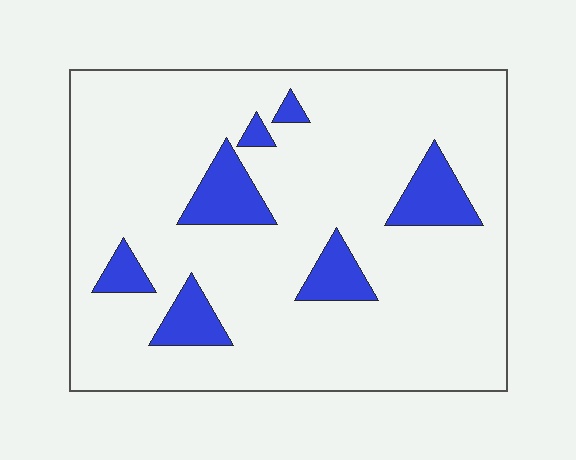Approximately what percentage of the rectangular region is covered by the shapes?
Approximately 15%.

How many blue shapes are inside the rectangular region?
7.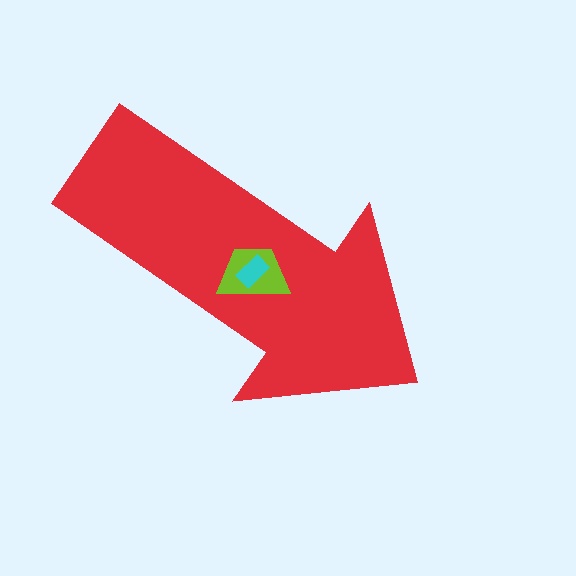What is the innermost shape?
The cyan rectangle.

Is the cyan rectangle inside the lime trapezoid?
Yes.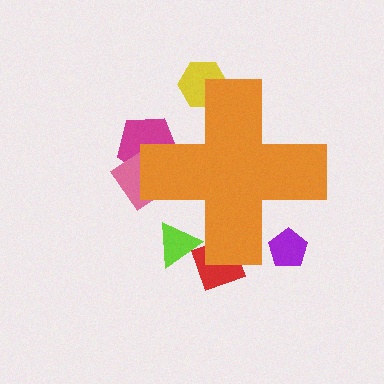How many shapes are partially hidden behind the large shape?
6 shapes are partially hidden.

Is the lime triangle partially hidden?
Yes, the lime triangle is partially hidden behind the orange cross.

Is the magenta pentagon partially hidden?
Yes, the magenta pentagon is partially hidden behind the orange cross.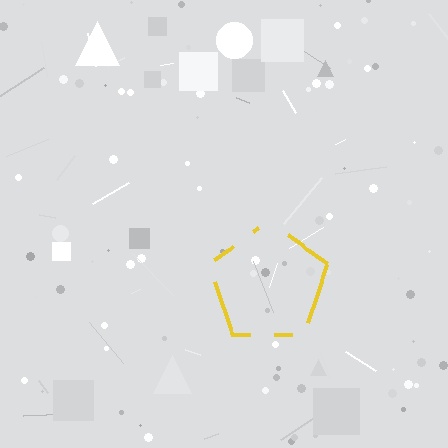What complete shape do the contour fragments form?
The contour fragments form a pentagon.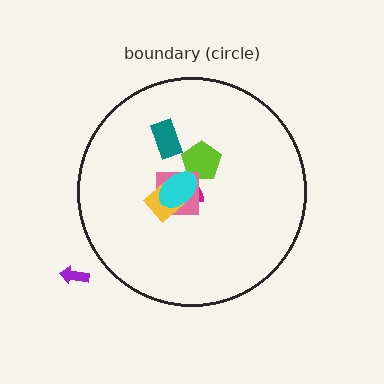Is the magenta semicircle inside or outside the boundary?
Inside.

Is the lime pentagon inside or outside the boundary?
Inside.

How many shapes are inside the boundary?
6 inside, 1 outside.